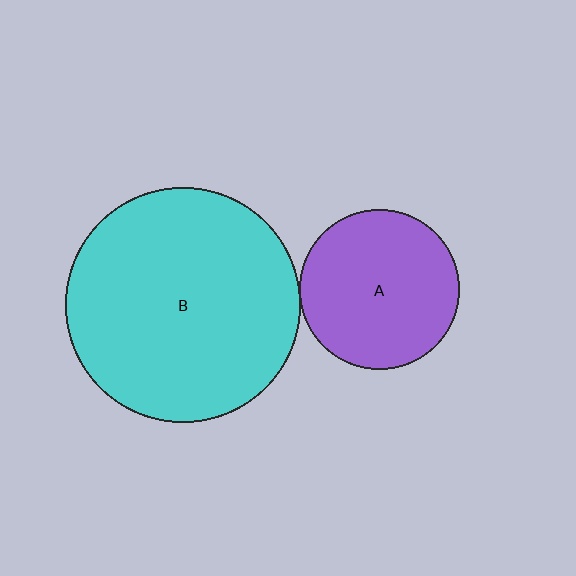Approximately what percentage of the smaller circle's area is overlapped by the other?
Approximately 5%.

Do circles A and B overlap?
Yes.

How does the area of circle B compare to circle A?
Approximately 2.2 times.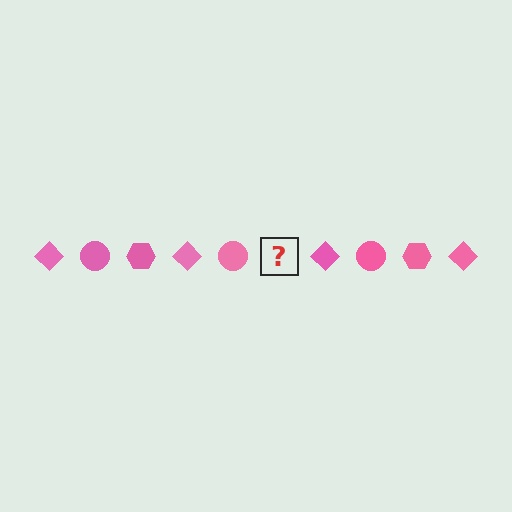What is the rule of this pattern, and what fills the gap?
The rule is that the pattern cycles through diamond, circle, hexagon shapes in pink. The gap should be filled with a pink hexagon.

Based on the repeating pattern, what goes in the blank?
The blank should be a pink hexagon.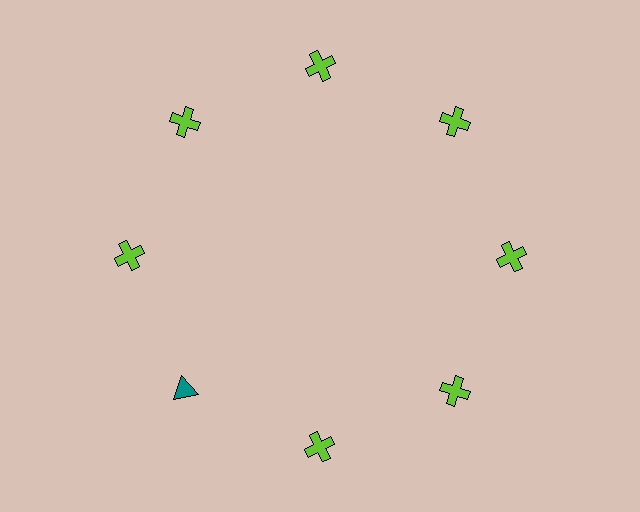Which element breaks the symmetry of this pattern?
The teal triangle at roughly the 8 o'clock position breaks the symmetry. All other shapes are lime crosses.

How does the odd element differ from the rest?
It differs in both color (teal instead of lime) and shape (triangle instead of cross).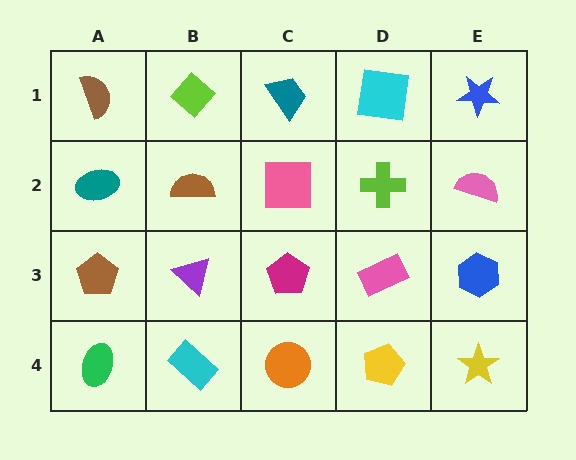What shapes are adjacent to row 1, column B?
A brown semicircle (row 2, column B), a brown semicircle (row 1, column A), a teal trapezoid (row 1, column C).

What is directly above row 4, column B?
A purple triangle.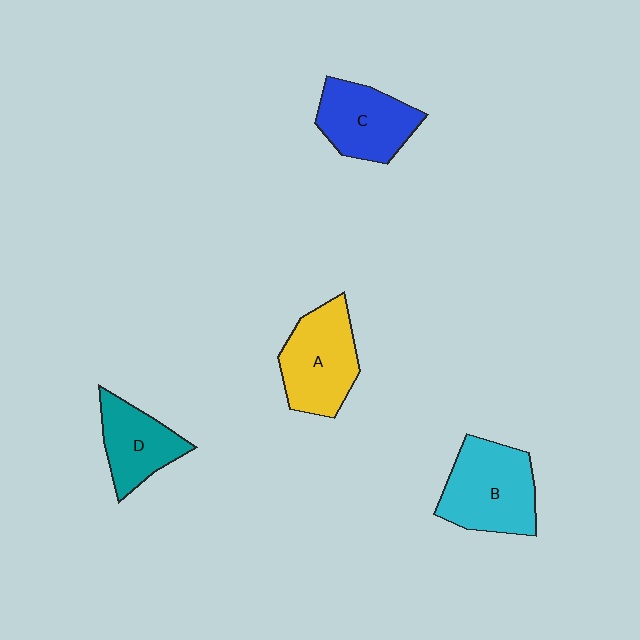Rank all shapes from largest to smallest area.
From largest to smallest: B (cyan), A (yellow), C (blue), D (teal).